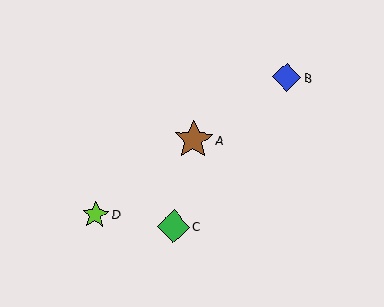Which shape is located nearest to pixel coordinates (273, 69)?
The blue diamond (labeled B) at (287, 78) is nearest to that location.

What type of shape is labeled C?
Shape C is a green diamond.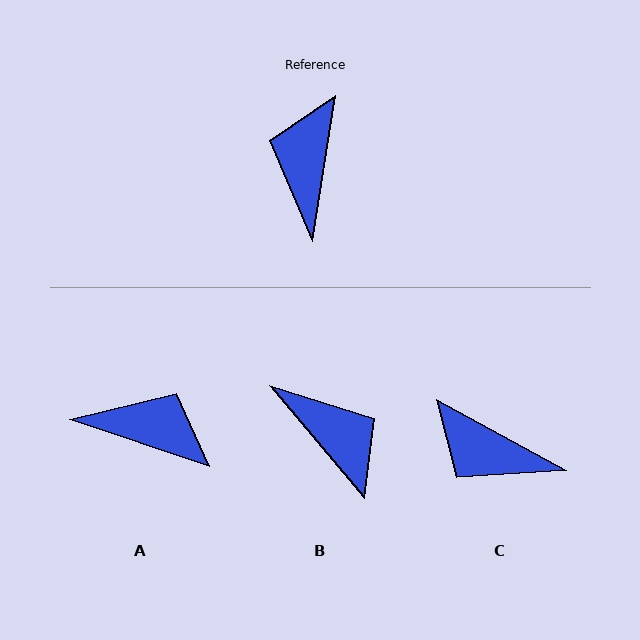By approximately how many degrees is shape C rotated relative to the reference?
Approximately 70 degrees counter-clockwise.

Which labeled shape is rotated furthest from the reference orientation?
B, about 131 degrees away.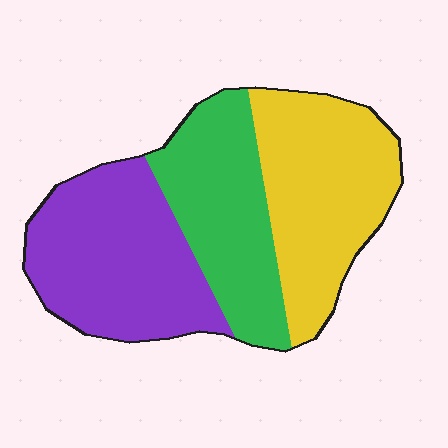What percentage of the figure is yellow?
Yellow takes up about one third (1/3) of the figure.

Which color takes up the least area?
Green, at roughly 30%.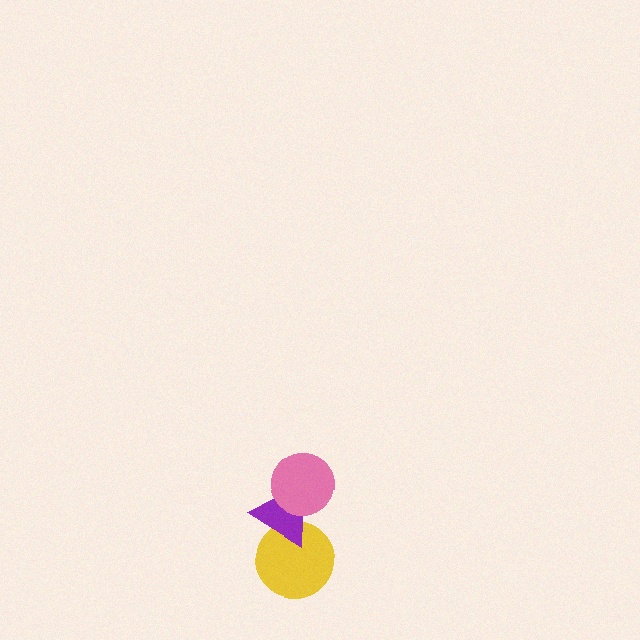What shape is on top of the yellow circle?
The purple triangle is on top of the yellow circle.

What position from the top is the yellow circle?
The yellow circle is 3rd from the top.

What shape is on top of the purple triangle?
The pink circle is on top of the purple triangle.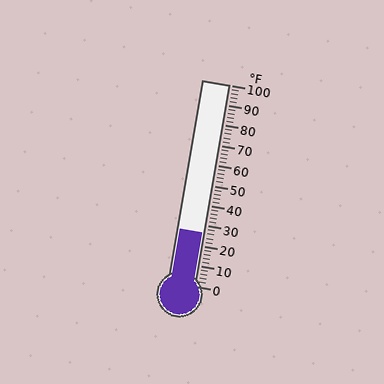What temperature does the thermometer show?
The thermometer shows approximately 26°F.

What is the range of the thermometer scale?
The thermometer scale ranges from 0°F to 100°F.